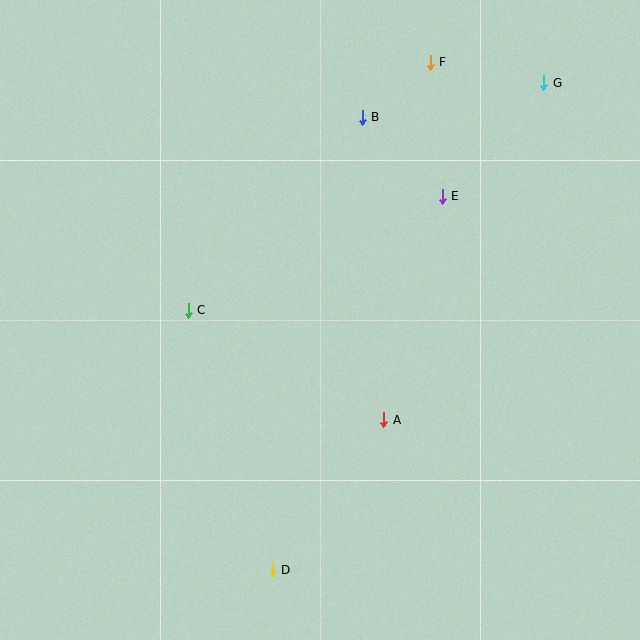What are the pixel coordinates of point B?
Point B is at (362, 117).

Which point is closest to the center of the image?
Point A at (384, 420) is closest to the center.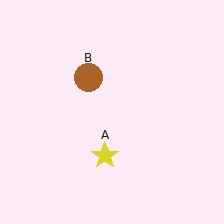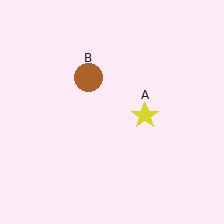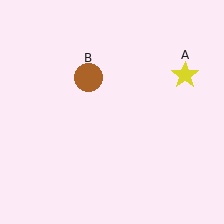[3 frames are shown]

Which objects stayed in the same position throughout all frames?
Brown circle (object B) remained stationary.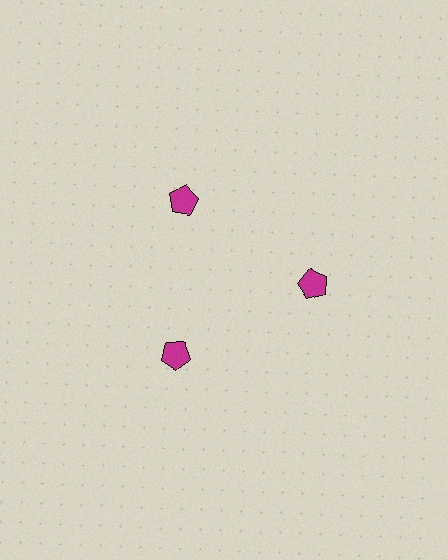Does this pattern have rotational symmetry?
Yes, this pattern has 3-fold rotational symmetry. It looks the same after rotating 120 degrees around the center.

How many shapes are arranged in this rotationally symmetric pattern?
There are 3 shapes, arranged in 3 groups of 1.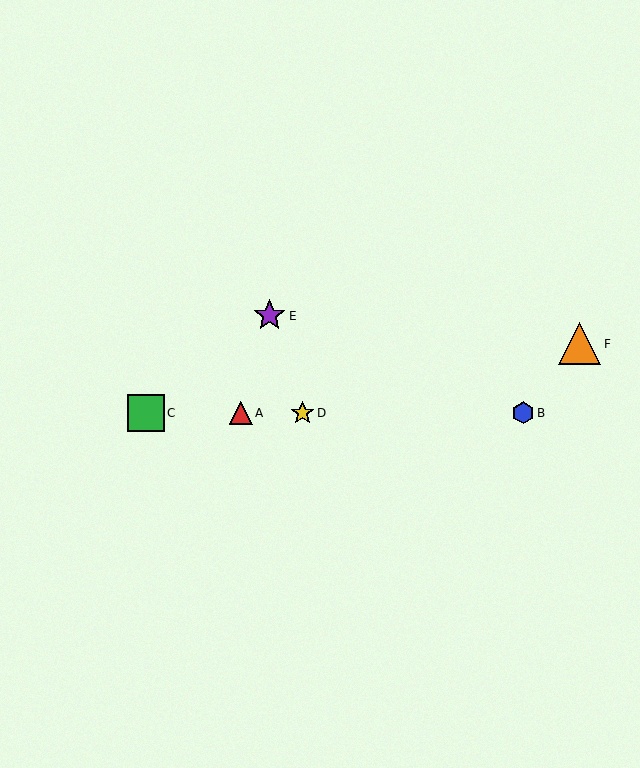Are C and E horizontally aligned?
No, C is at y≈413 and E is at y≈316.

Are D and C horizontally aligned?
Yes, both are at y≈413.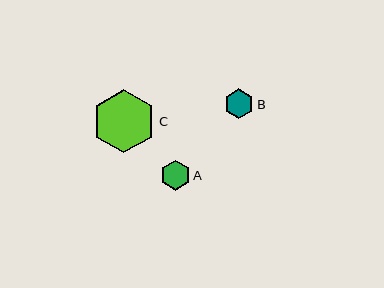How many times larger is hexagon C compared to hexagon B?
Hexagon C is approximately 2.1 times the size of hexagon B.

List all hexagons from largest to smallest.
From largest to smallest: C, A, B.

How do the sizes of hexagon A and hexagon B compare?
Hexagon A and hexagon B are approximately the same size.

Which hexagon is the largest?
Hexagon C is the largest with a size of approximately 63 pixels.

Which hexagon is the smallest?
Hexagon B is the smallest with a size of approximately 30 pixels.